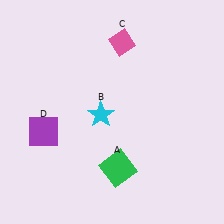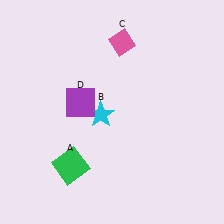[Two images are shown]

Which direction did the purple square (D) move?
The purple square (D) moved right.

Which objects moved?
The objects that moved are: the green square (A), the purple square (D).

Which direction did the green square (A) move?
The green square (A) moved left.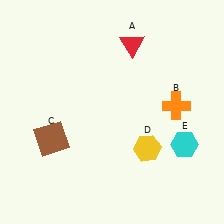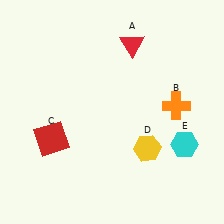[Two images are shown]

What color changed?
The square (C) changed from brown in Image 1 to red in Image 2.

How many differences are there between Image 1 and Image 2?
There is 1 difference between the two images.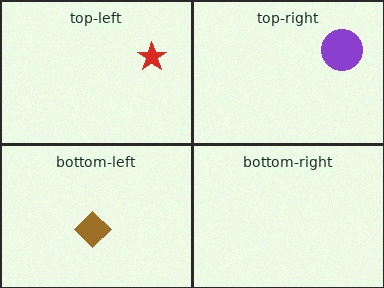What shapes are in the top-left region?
The red star.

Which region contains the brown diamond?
The bottom-left region.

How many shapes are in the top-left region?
1.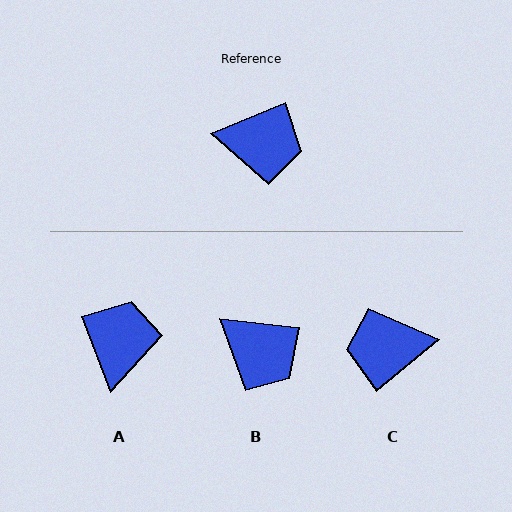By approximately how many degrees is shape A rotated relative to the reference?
Approximately 89 degrees counter-clockwise.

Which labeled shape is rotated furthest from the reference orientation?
C, about 163 degrees away.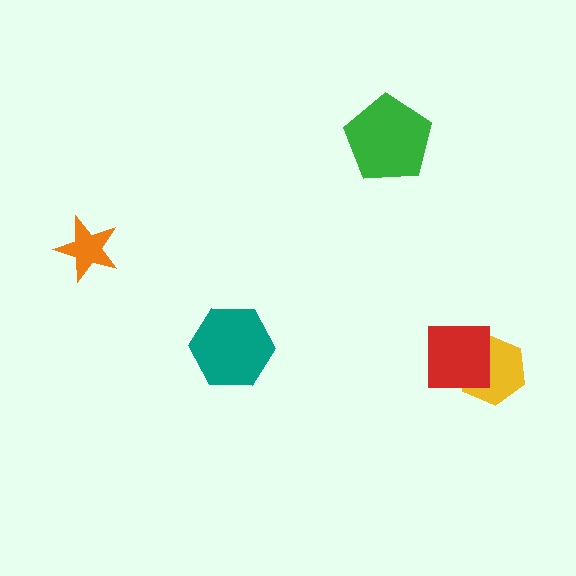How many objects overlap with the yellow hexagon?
1 object overlaps with the yellow hexagon.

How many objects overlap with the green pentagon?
0 objects overlap with the green pentagon.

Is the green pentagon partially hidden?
No, no other shape covers it.